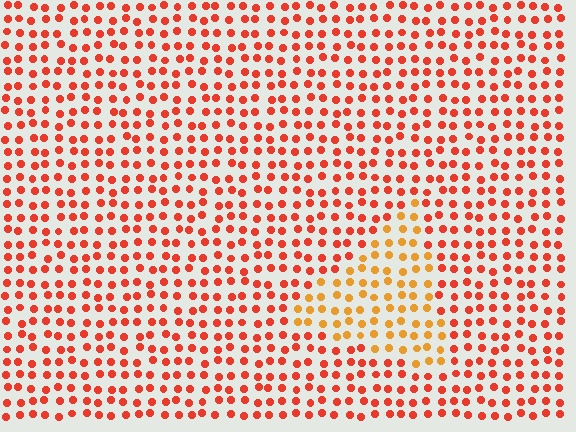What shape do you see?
I see a triangle.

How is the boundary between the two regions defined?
The boundary is defined purely by a slight shift in hue (about 31 degrees). Spacing, size, and orientation are identical on both sides.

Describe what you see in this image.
The image is filled with small red elements in a uniform arrangement. A triangle-shaped region is visible where the elements are tinted to a slightly different hue, forming a subtle color boundary.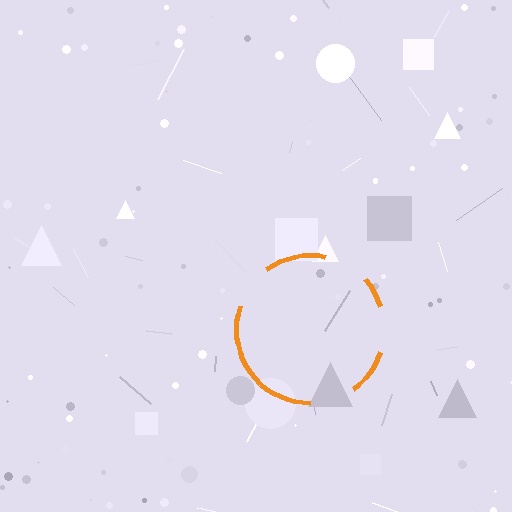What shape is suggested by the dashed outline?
The dashed outline suggests a circle.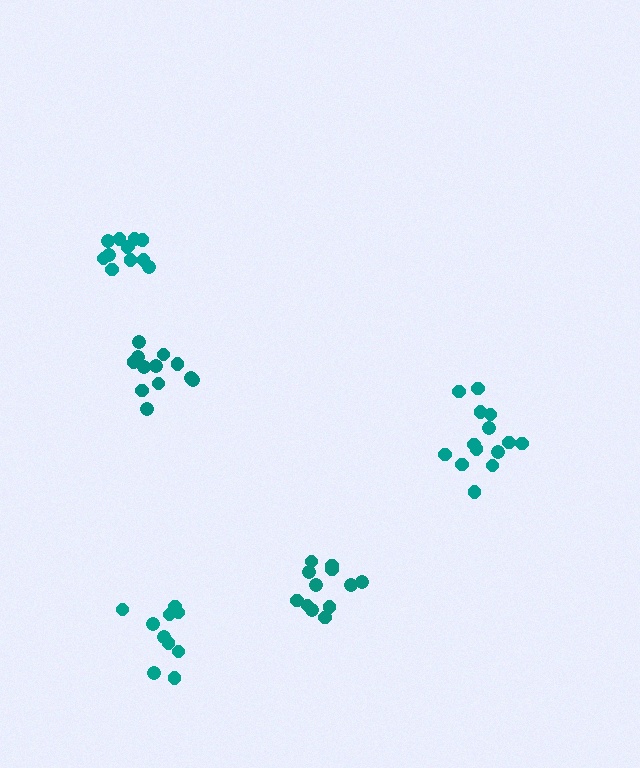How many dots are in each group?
Group 1: 10 dots, Group 2: 12 dots, Group 3: 13 dots, Group 4: 12 dots, Group 5: 14 dots (61 total).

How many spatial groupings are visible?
There are 5 spatial groupings.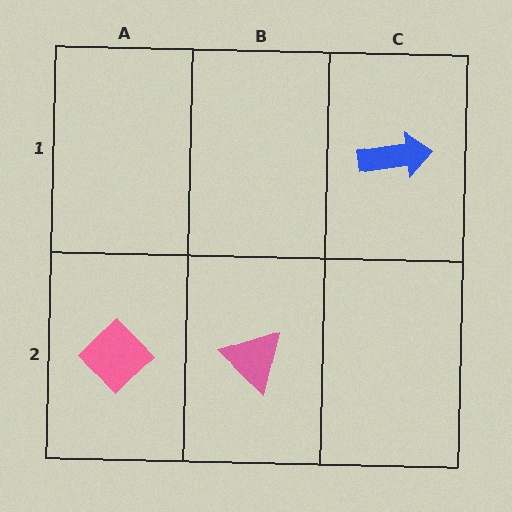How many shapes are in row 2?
2 shapes.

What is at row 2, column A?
A pink diamond.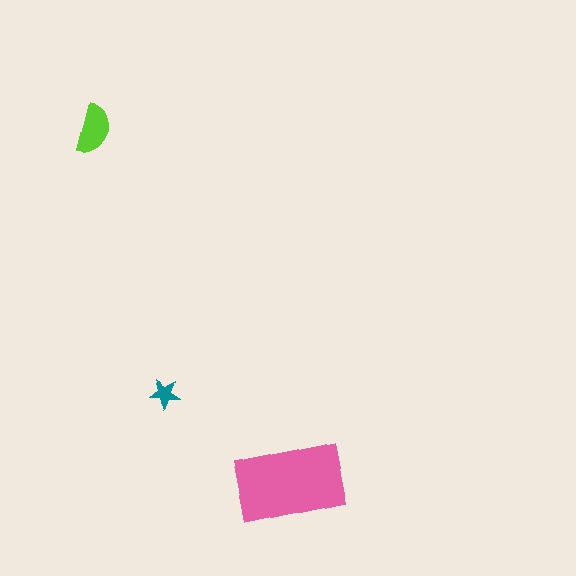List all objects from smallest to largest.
The teal star, the lime semicircle, the pink rectangle.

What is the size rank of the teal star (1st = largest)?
3rd.